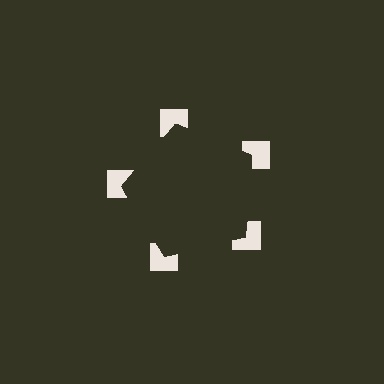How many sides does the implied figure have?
5 sides.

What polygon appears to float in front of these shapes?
An illusory pentagon — its edges are inferred from the aligned wedge cuts in the notched squares, not physically drawn.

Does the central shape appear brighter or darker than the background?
It typically appears slightly darker than the background, even though no actual brightness change is drawn.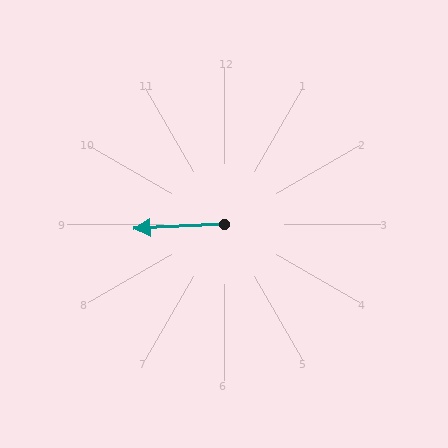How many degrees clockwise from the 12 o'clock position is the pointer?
Approximately 267 degrees.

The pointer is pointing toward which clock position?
Roughly 9 o'clock.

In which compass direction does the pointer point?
West.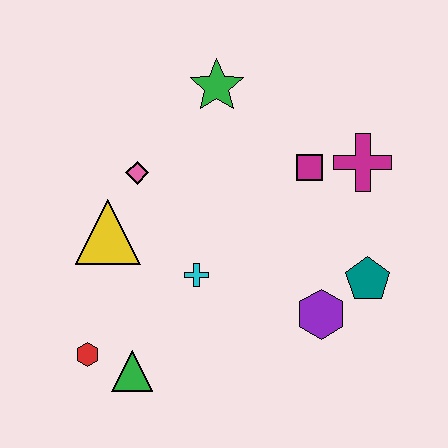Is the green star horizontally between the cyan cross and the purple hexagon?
Yes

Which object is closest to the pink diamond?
The yellow triangle is closest to the pink diamond.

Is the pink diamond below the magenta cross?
Yes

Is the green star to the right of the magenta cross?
No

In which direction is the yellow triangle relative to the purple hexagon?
The yellow triangle is to the left of the purple hexagon.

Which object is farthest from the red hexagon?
The magenta cross is farthest from the red hexagon.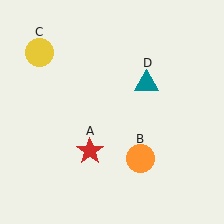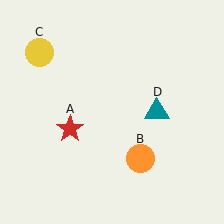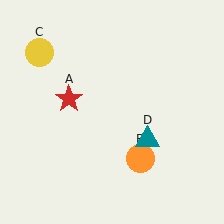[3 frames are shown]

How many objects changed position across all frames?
2 objects changed position: red star (object A), teal triangle (object D).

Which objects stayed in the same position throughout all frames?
Orange circle (object B) and yellow circle (object C) remained stationary.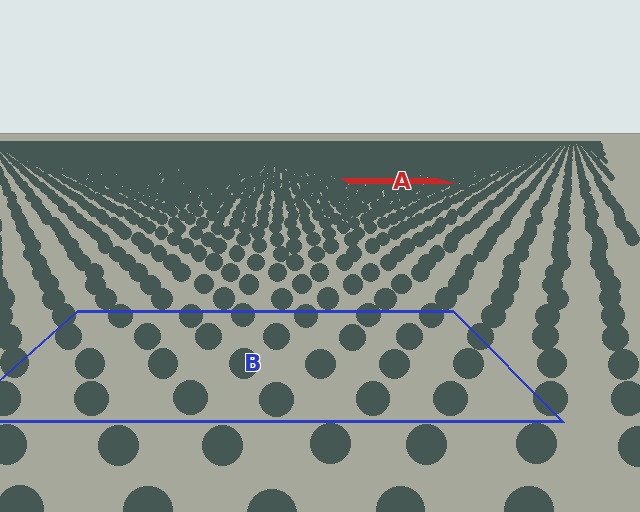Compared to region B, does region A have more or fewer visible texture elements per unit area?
Region A has more texture elements per unit area — they are packed more densely because it is farther away.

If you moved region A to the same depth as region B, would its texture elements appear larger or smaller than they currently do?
They would appear larger. At a closer depth, the same texture elements are projected at a bigger on-screen size.